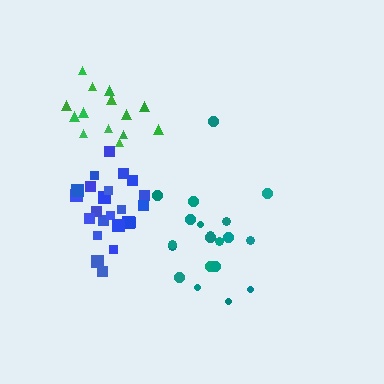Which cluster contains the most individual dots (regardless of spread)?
Blue (23).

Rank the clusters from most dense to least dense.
blue, green, teal.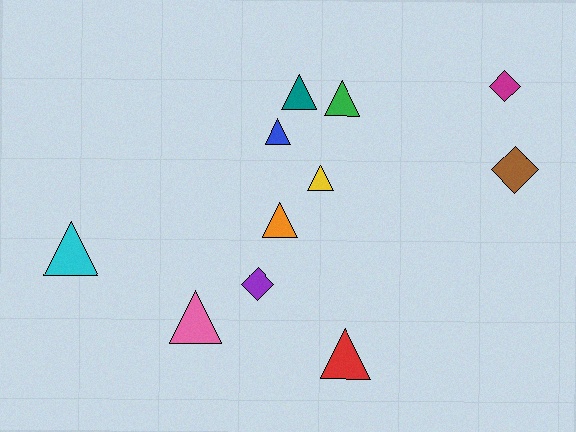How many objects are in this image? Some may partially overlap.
There are 11 objects.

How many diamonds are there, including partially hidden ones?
There are 3 diamonds.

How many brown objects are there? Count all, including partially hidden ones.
There is 1 brown object.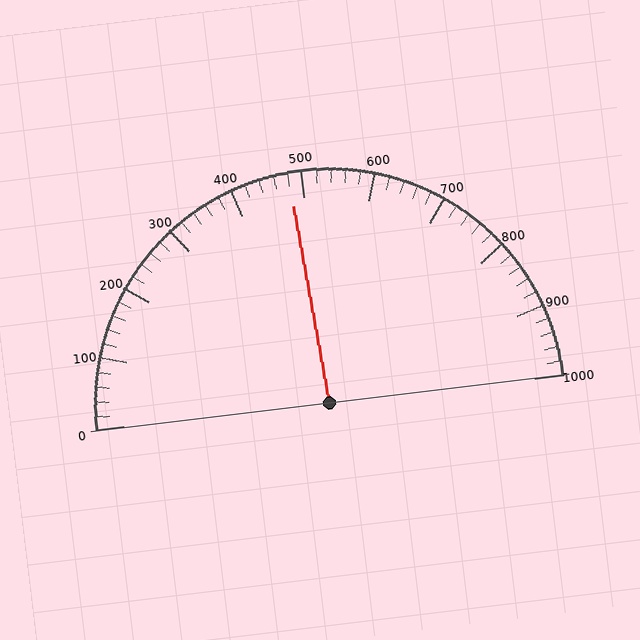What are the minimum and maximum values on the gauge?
The gauge ranges from 0 to 1000.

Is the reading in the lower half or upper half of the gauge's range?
The reading is in the lower half of the range (0 to 1000).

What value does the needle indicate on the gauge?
The needle indicates approximately 480.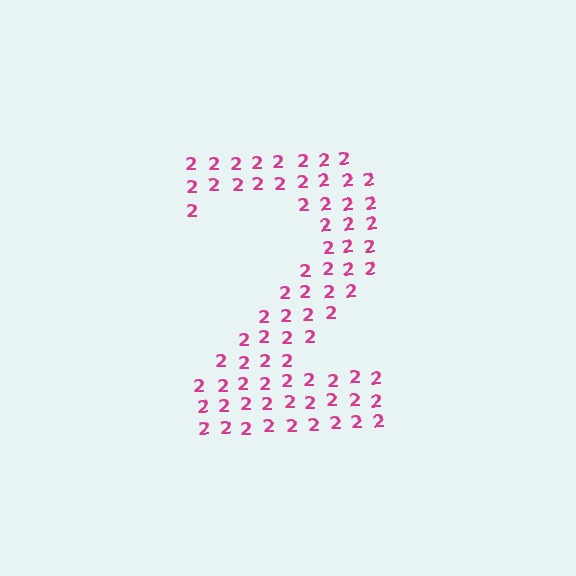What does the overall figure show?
The overall figure shows the digit 2.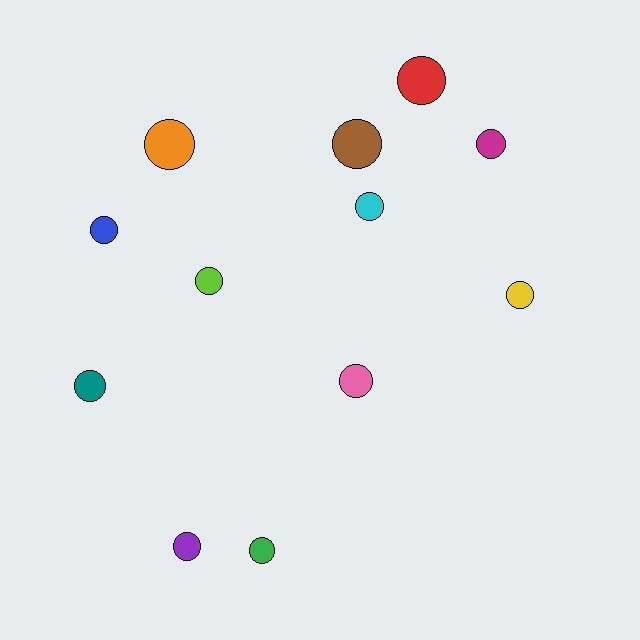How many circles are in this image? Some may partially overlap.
There are 12 circles.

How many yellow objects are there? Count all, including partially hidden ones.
There is 1 yellow object.